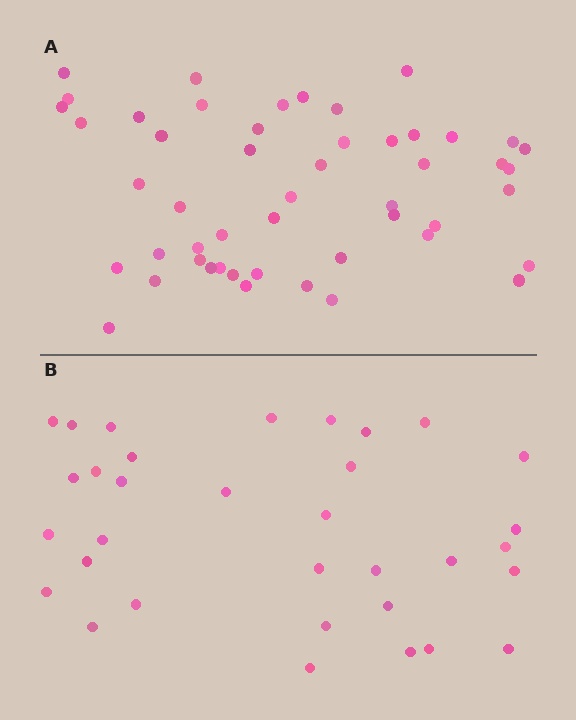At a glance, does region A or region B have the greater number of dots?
Region A (the top region) has more dots.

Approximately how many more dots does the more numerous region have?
Region A has approximately 15 more dots than region B.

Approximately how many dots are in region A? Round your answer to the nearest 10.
About 50 dots.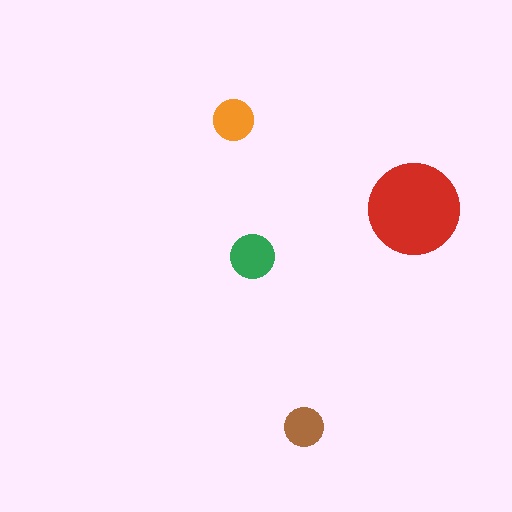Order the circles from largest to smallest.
the red one, the green one, the orange one, the brown one.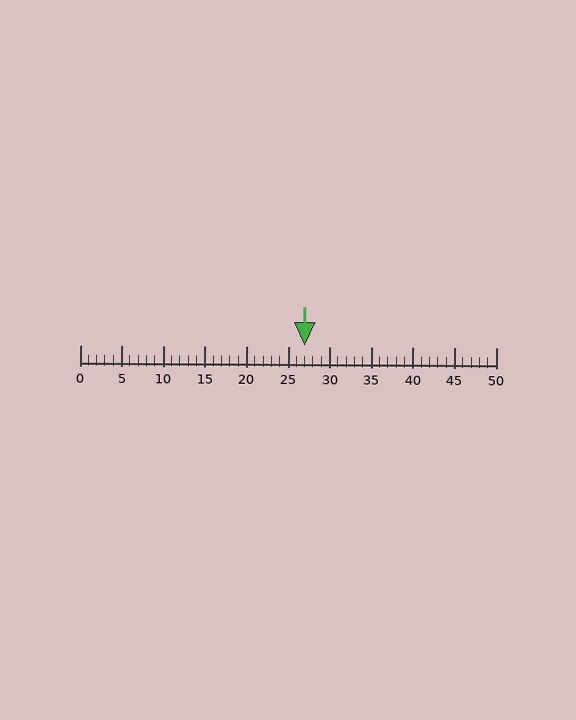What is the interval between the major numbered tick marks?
The major tick marks are spaced 5 units apart.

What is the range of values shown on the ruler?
The ruler shows values from 0 to 50.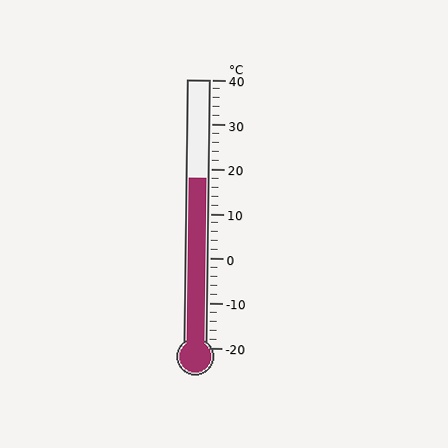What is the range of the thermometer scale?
The thermometer scale ranges from -20°C to 40°C.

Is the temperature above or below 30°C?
The temperature is below 30°C.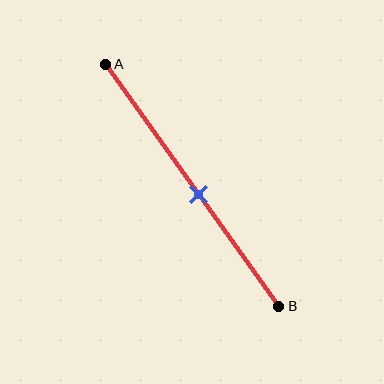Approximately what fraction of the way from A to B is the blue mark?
The blue mark is approximately 55% of the way from A to B.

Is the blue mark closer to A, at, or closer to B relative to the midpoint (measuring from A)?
The blue mark is closer to point B than the midpoint of segment AB.